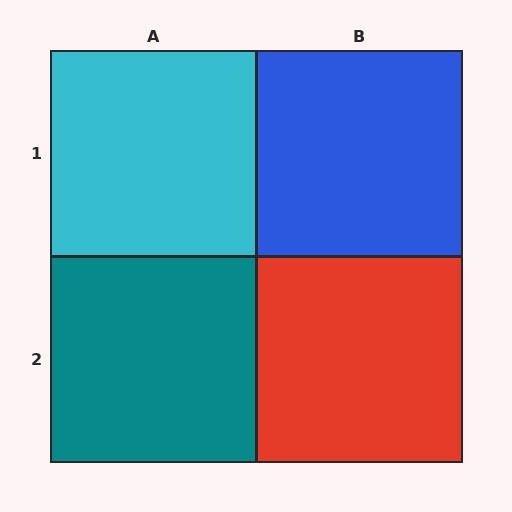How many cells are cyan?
1 cell is cyan.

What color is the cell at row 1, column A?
Cyan.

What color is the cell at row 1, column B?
Blue.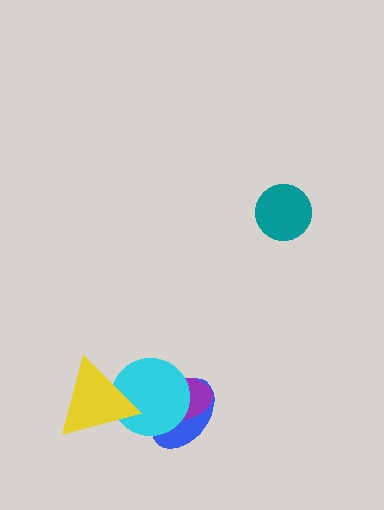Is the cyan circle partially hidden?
Yes, it is partially covered by another shape.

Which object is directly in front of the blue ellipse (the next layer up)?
The purple ellipse is directly in front of the blue ellipse.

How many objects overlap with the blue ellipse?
2 objects overlap with the blue ellipse.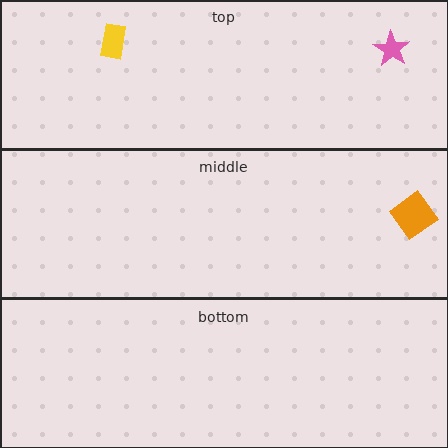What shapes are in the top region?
The pink star, the yellow rectangle.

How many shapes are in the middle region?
1.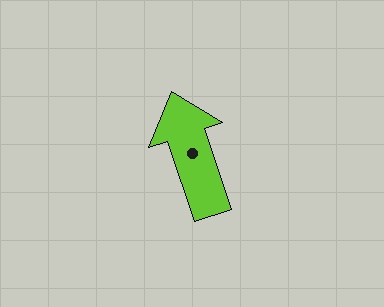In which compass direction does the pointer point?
North.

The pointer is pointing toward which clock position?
Roughly 11 o'clock.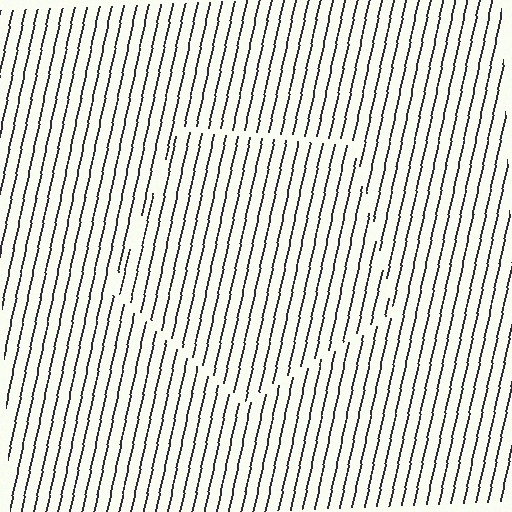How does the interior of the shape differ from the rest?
The interior of the shape contains the same grating, shifted by half a period — the contour is defined by the phase discontinuity where line-ends from the inner and outer gratings abut.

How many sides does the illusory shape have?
5 sides — the line-ends trace a pentagon.